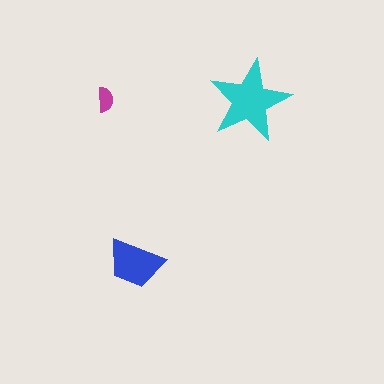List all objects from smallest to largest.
The magenta semicircle, the blue trapezoid, the cyan star.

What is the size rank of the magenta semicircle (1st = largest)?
3rd.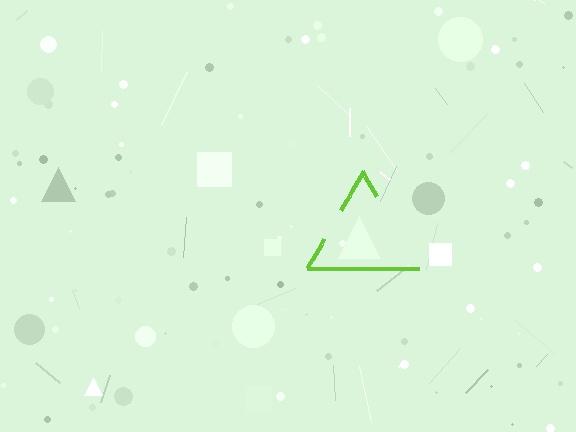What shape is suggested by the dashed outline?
The dashed outline suggests a triangle.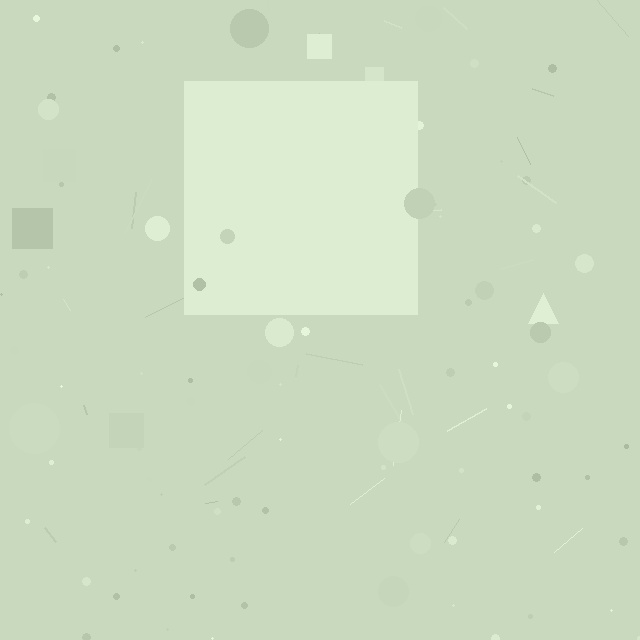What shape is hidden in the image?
A square is hidden in the image.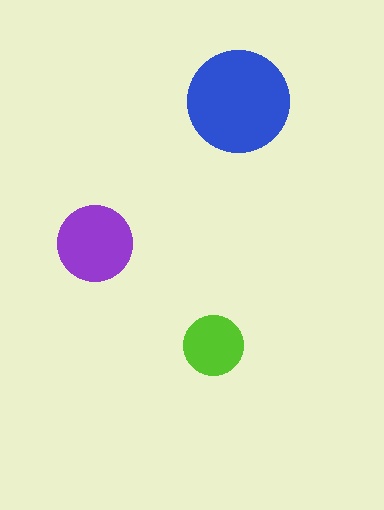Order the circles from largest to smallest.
the blue one, the purple one, the lime one.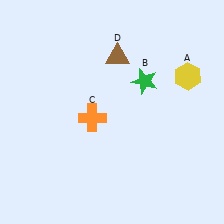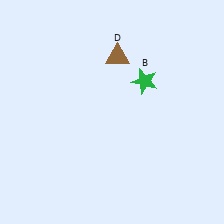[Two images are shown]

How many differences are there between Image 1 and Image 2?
There are 2 differences between the two images.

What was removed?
The yellow hexagon (A), the orange cross (C) were removed in Image 2.